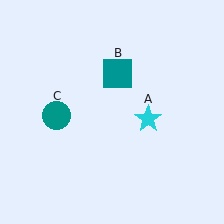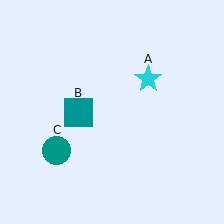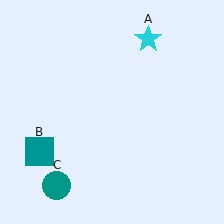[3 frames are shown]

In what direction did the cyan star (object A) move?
The cyan star (object A) moved up.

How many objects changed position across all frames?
3 objects changed position: cyan star (object A), teal square (object B), teal circle (object C).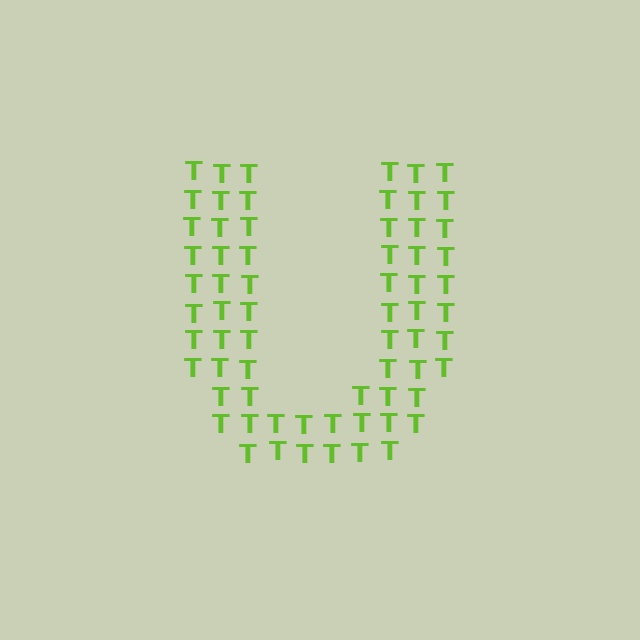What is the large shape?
The large shape is the letter U.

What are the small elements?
The small elements are letter T's.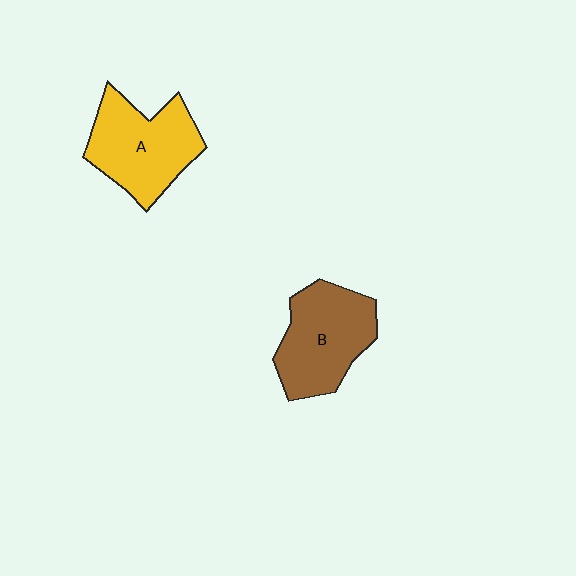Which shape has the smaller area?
Shape B (brown).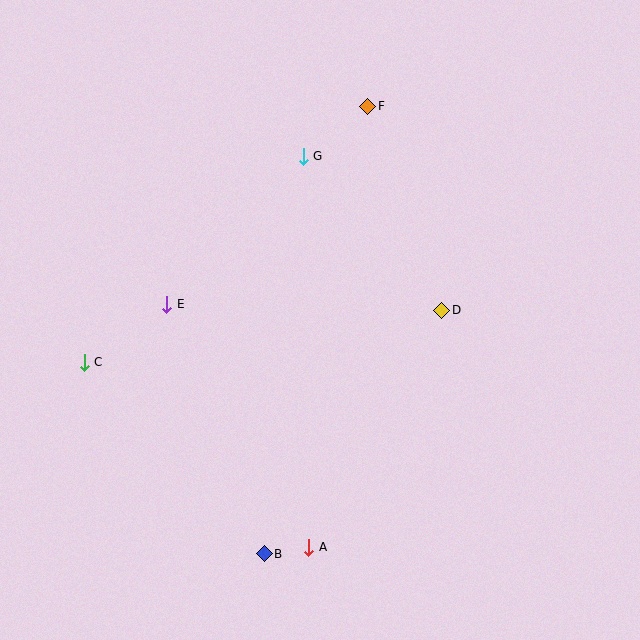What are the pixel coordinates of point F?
Point F is at (368, 106).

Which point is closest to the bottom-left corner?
Point B is closest to the bottom-left corner.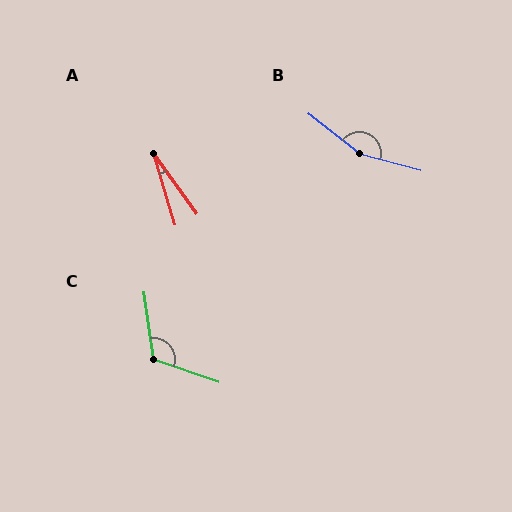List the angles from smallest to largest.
A (19°), C (117°), B (157°).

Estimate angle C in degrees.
Approximately 117 degrees.